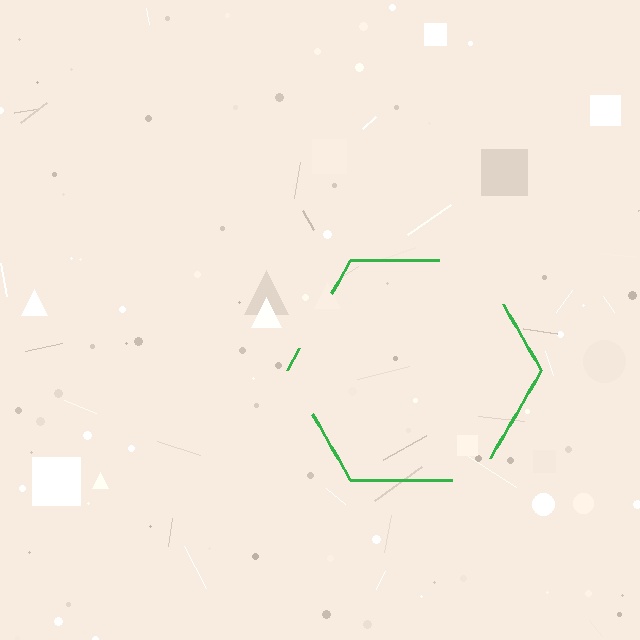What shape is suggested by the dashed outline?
The dashed outline suggests a hexagon.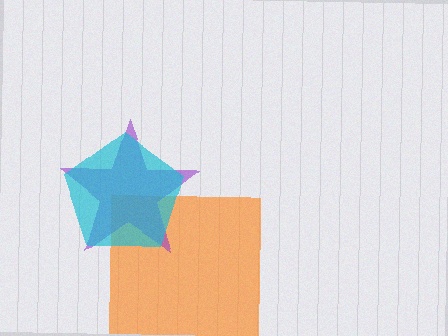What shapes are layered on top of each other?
The layered shapes are: an orange square, a purple star, a cyan pentagon.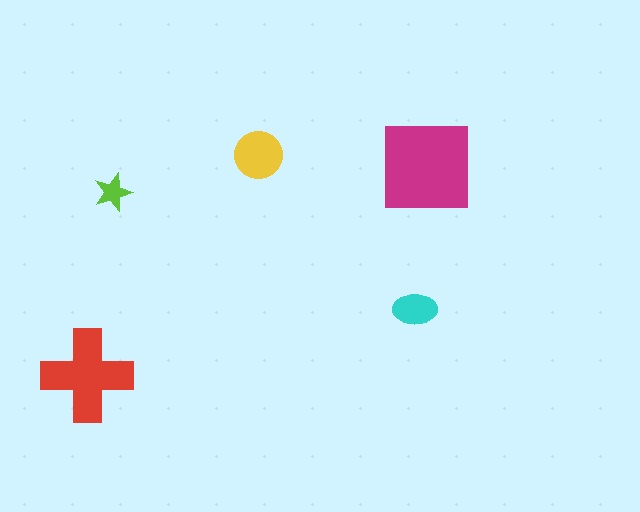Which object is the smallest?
The lime star.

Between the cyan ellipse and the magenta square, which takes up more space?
The magenta square.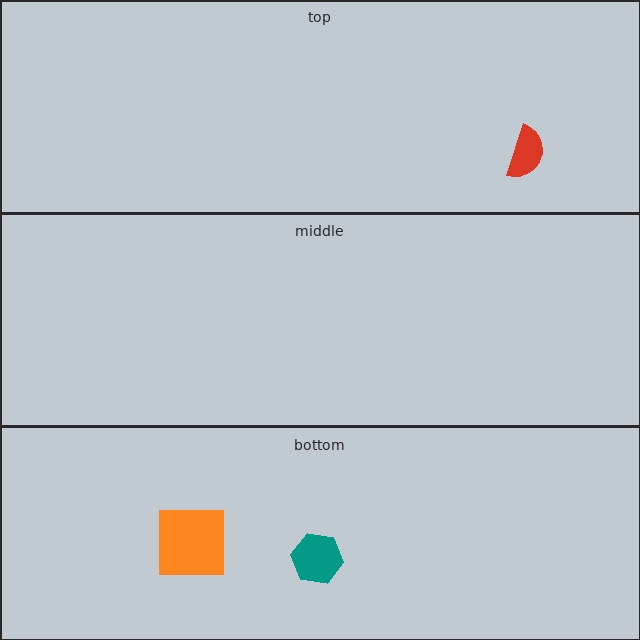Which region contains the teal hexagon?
The bottom region.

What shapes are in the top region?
The red semicircle.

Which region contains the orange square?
The bottom region.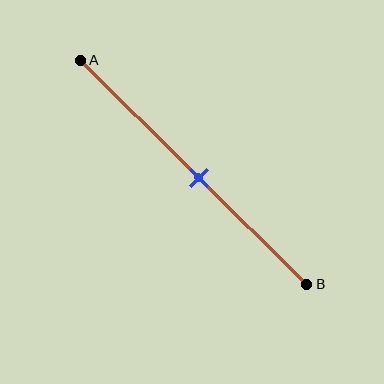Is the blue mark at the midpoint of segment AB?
Yes, the mark is approximately at the midpoint.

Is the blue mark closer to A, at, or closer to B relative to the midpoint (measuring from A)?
The blue mark is approximately at the midpoint of segment AB.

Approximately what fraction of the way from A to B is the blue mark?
The blue mark is approximately 50% of the way from A to B.